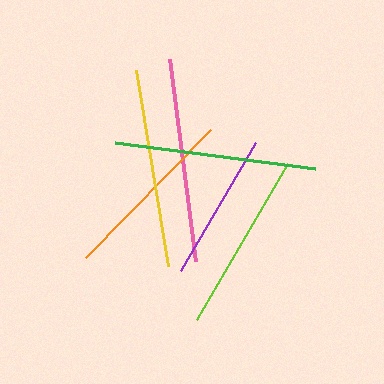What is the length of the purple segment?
The purple segment is approximately 149 pixels long.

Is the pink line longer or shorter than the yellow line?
The pink line is longer than the yellow line.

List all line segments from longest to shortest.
From longest to shortest: pink, green, yellow, lime, orange, purple.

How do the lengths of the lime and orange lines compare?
The lime and orange lines are approximately the same length.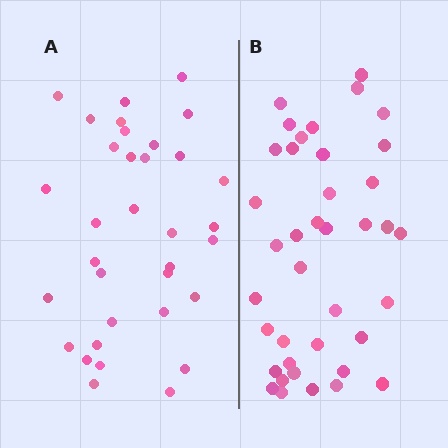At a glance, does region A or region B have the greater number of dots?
Region B (the right region) has more dots.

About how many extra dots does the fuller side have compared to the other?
Region B has about 5 more dots than region A.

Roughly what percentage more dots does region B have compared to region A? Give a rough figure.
About 15% more.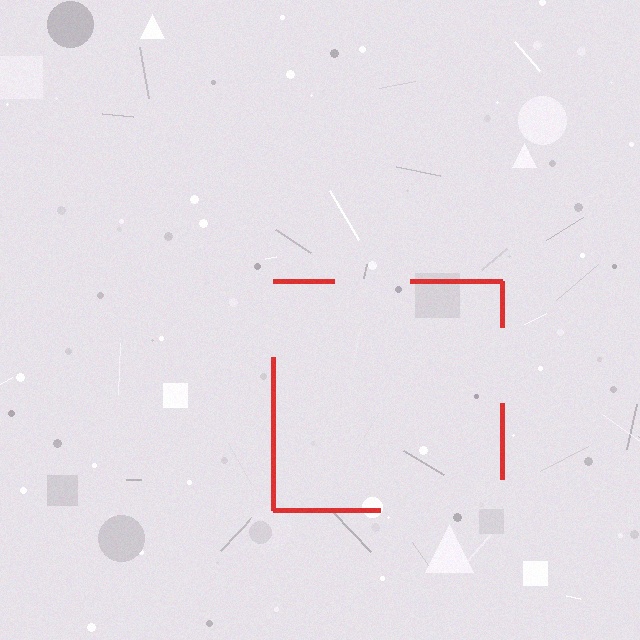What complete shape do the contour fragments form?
The contour fragments form a square.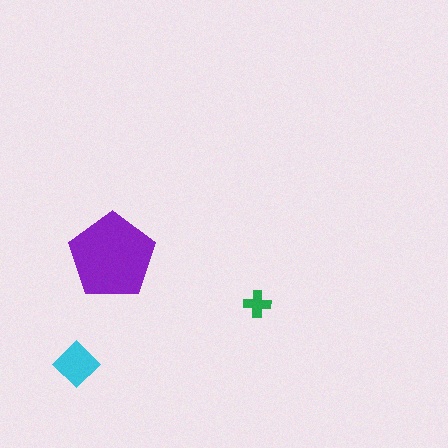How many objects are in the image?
There are 3 objects in the image.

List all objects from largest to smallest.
The purple pentagon, the cyan diamond, the green cross.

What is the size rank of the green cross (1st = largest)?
3rd.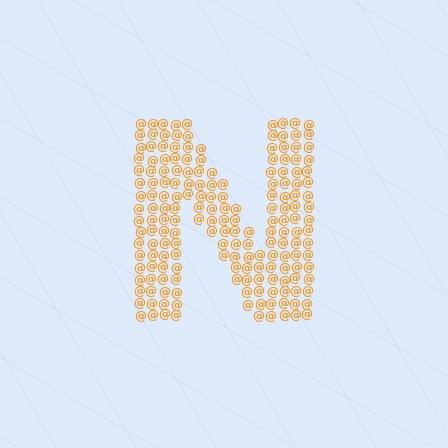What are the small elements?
The small elements are at signs.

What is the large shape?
The large shape is the letter N.